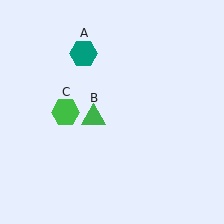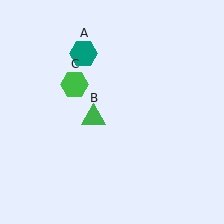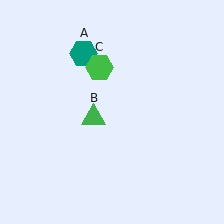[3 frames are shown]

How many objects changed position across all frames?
1 object changed position: green hexagon (object C).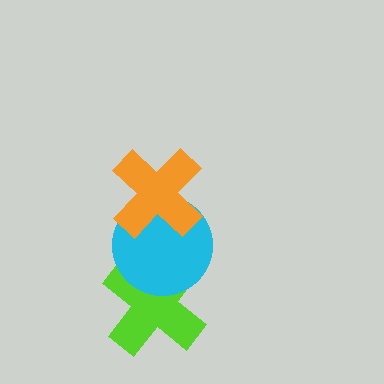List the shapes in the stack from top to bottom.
From top to bottom: the orange cross, the cyan circle, the lime cross.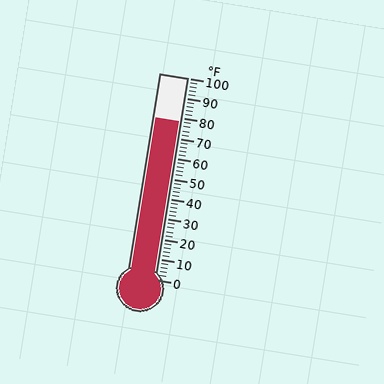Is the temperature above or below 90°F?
The temperature is below 90°F.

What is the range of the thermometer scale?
The thermometer scale ranges from 0°F to 100°F.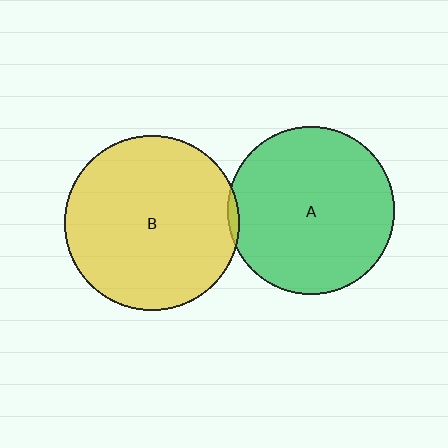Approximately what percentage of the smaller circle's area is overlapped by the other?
Approximately 5%.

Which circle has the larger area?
Circle B (yellow).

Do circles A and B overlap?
Yes.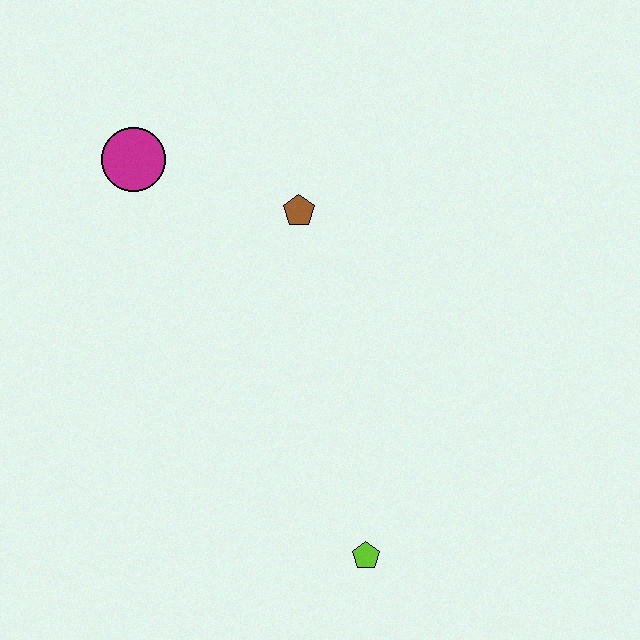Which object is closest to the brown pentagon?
The magenta circle is closest to the brown pentagon.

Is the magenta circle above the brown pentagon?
Yes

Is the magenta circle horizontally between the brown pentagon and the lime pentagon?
No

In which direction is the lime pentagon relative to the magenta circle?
The lime pentagon is below the magenta circle.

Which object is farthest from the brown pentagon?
The lime pentagon is farthest from the brown pentagon.